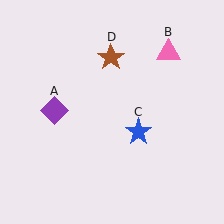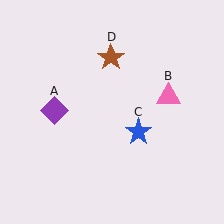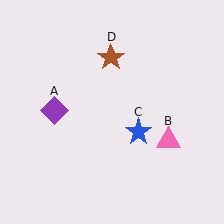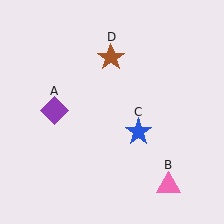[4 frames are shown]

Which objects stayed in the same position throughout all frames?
Purple diamond (object A) and blue star (object C) and brown star (object D) remained stationary.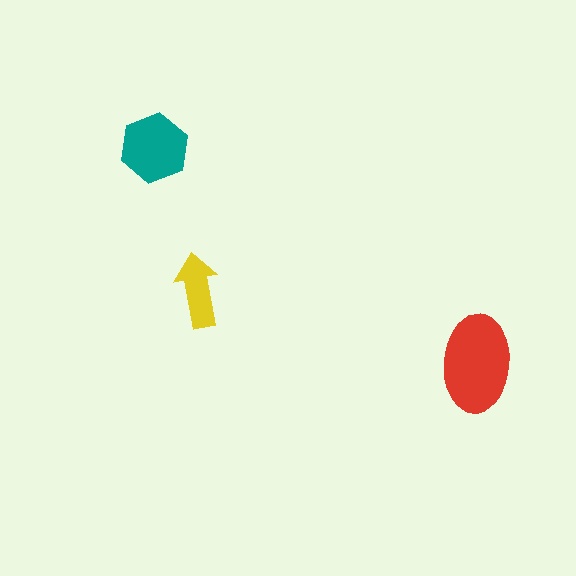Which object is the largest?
The red ellipse.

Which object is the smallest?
The yellow arrow.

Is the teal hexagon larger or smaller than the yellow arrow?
Larger.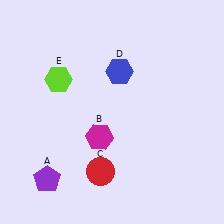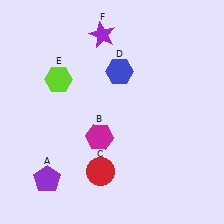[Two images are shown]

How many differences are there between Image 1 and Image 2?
There is 1 difference between the two images.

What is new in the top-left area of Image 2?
A purple star (F) was added in the top-left area of Image 2.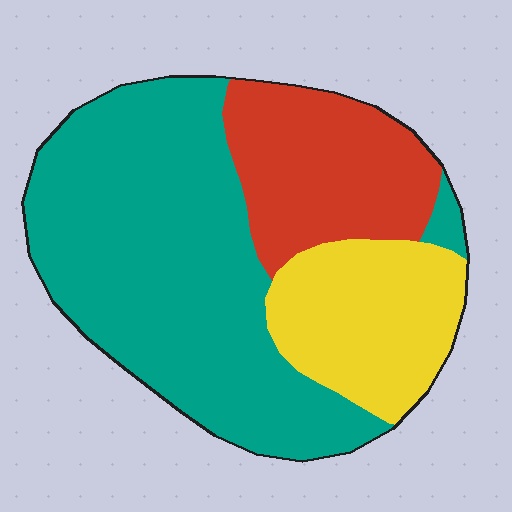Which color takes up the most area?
Teal, at roughly 55%.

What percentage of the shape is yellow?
Yellow takes up about one fifth (1/5) of the shape.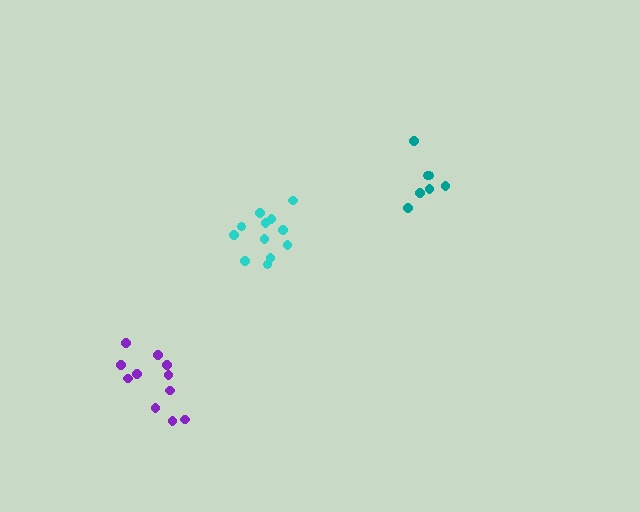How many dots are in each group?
Group 1: 12 dots, Group 2: 7 dots, Group 3: 11 dots (30 total).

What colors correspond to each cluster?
The clusters are colored: cyan, teal, purple.